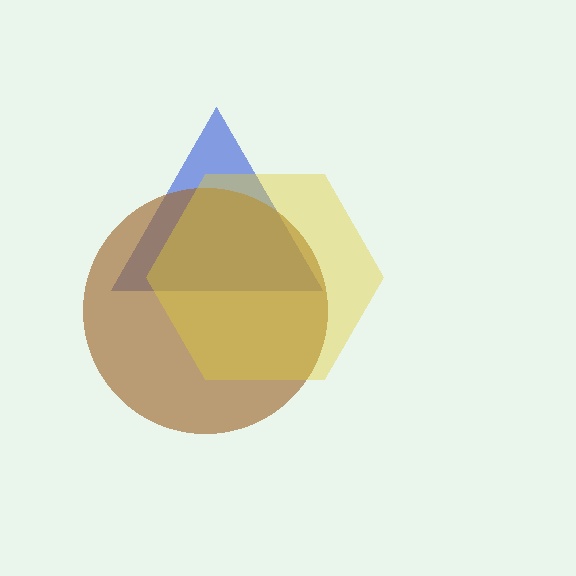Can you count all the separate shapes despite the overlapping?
Yes, there are 3 separate shapes.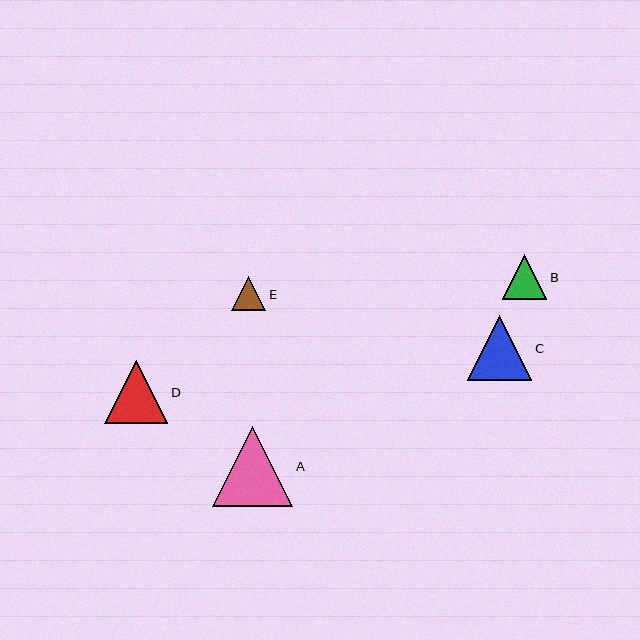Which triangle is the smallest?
Triangle E is the smallest with a size of approximately 34 pixels.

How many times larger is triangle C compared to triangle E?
Triangle C is approximately 1.9 times the size of triangle E.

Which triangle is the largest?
Triangle A is the largest with a size of approximately 80 pixels.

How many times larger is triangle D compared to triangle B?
Triangle D is approximately 1.4 times the size of triangle B.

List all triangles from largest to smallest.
From largest to smallest: A, C, D, B, E.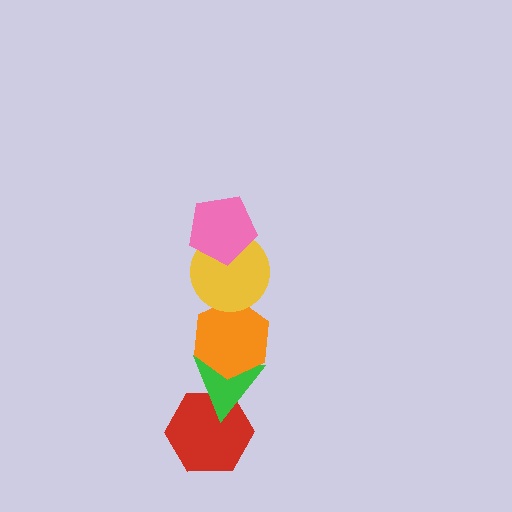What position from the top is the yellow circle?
The yellow circle is 2nd from the top.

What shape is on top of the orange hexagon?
The yellow circle is on top of the orange hexagon.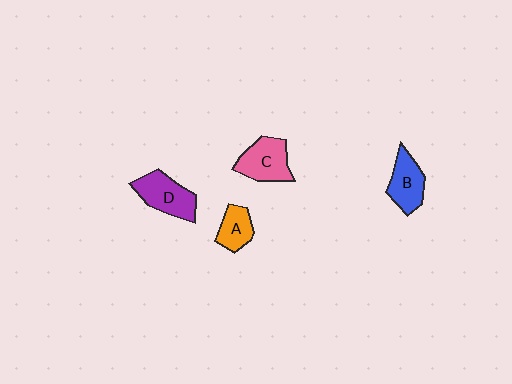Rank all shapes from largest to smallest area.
From largest to smallest: D (purple), C (pink), B (blue), A (orange).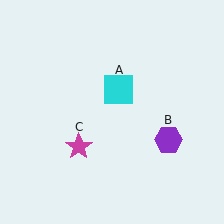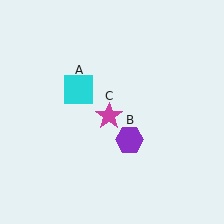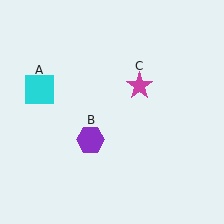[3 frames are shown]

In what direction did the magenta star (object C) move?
The magenta star (object C) moved up and to the right.